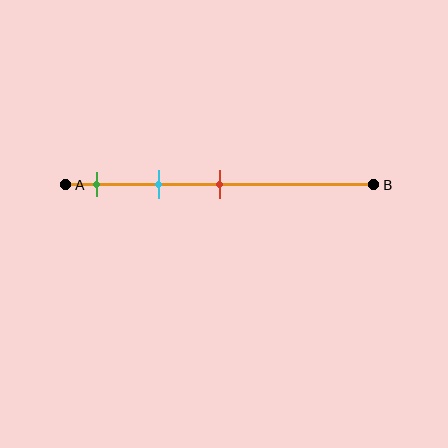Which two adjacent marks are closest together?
The green and cyan marks are the closest adjacent pair.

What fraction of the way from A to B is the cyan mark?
The cyan mark is approximately 30% (0.3) of the way from A to B.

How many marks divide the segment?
There are 3 marks dividing the segment.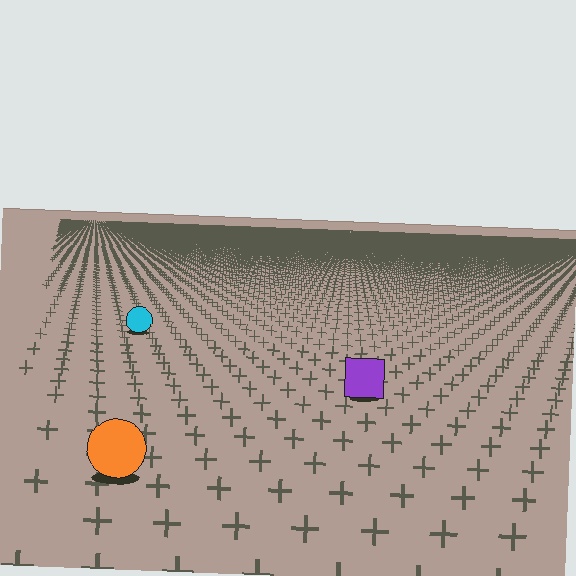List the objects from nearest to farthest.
From nearest to farthest: the orange circle, the purple square, the cyan circle.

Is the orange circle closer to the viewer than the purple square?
Yes. The orange circle is closer — you can tell from the texture gradient: the ground texture is coarser near it.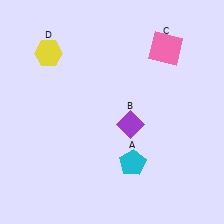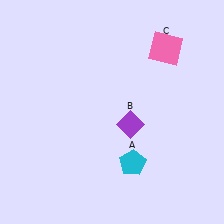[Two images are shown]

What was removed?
The yellow hexagon (D) was removed in Image 2.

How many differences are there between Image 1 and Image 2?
There is 1 difference between the two images.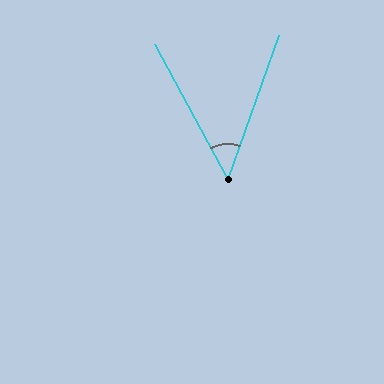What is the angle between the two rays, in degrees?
Approximately 48 degrees.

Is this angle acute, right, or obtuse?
It is acute.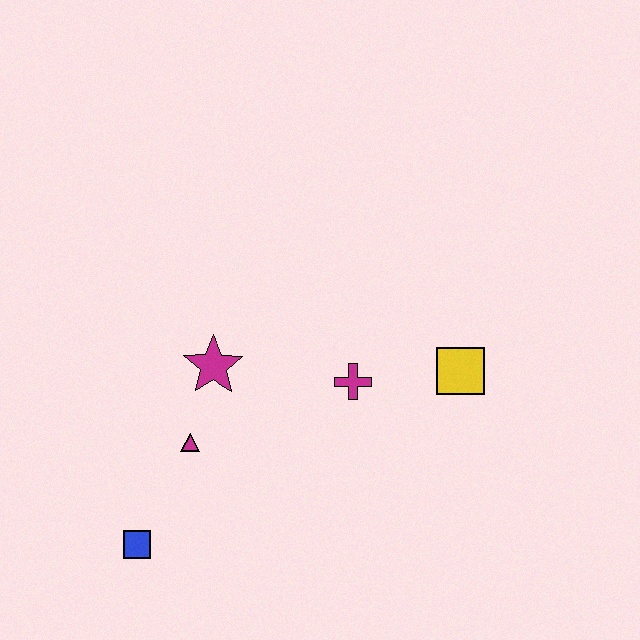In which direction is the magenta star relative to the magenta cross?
The magenta star is to the left of the magenta cross.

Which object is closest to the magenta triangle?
The magenta star is closest to the magenta triangle.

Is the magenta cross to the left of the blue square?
No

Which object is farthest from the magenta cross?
The blue square is farthest from the magenta cross.